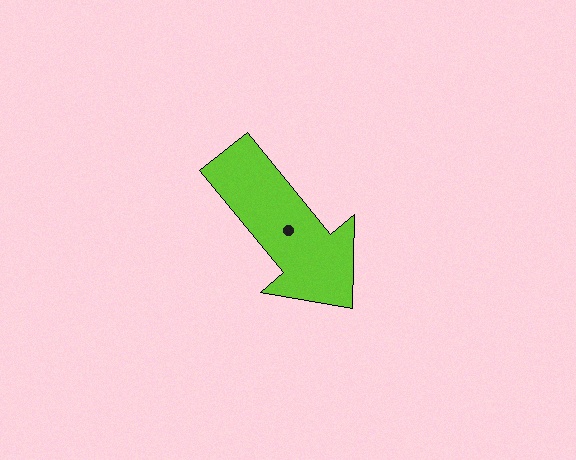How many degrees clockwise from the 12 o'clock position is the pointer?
Approximately 141 degrees.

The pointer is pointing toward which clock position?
Roughly 5 o'clock.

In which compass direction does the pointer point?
Southeast.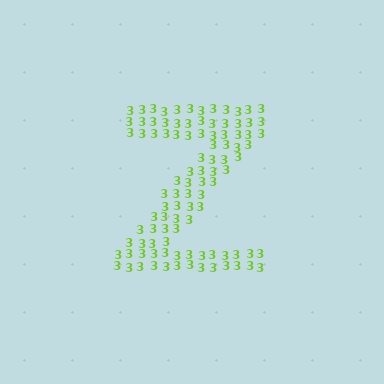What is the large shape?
The large shape is the letter Z.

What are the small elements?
The small elements are digit 3's.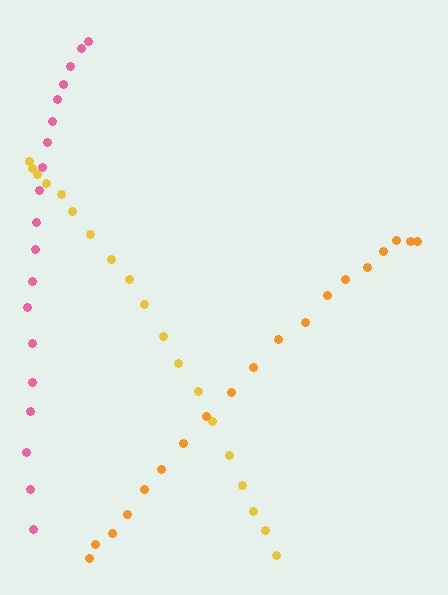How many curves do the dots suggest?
There are 3 distinct paths.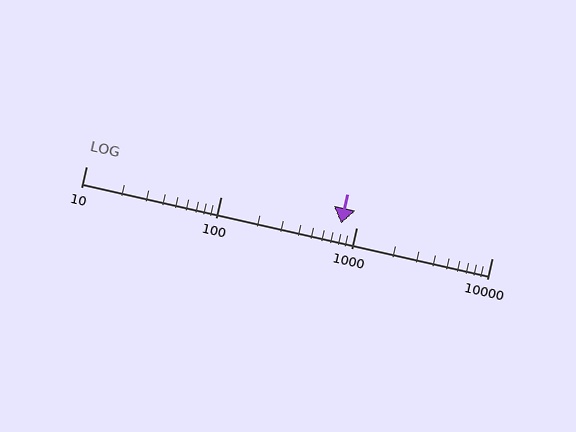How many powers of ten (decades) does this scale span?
The scale spans 3 decades, from 10 to 10000.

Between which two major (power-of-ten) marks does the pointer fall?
The pointer is between 100 and 1000.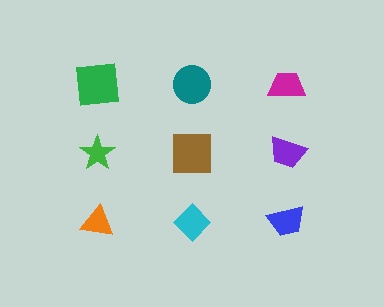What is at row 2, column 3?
A purple trapezoid.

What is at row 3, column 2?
A cyan diamond.